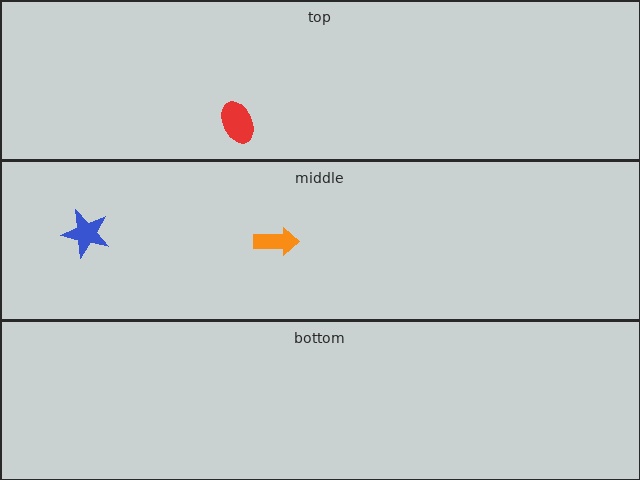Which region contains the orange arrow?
The middle region.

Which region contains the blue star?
The middle region.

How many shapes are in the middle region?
2.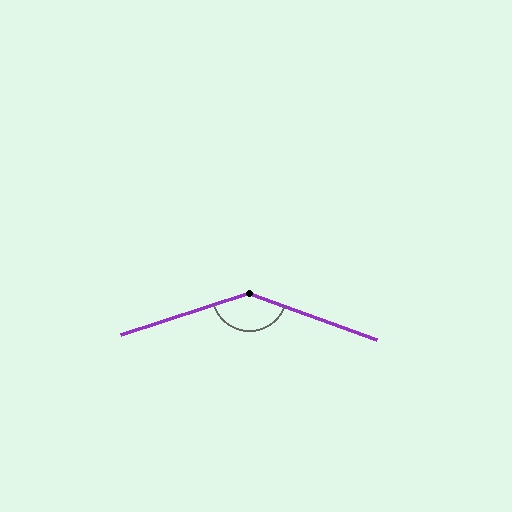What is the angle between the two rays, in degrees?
Approximately 142 degrees.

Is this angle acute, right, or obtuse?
It is obtuse.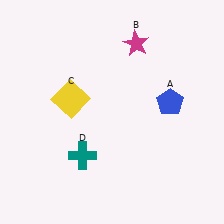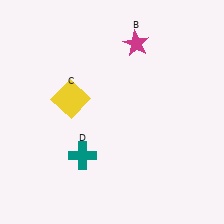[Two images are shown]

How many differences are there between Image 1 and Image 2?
There is 1 difference between the two images.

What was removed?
The blue pentagon (A) was removed in Image 2.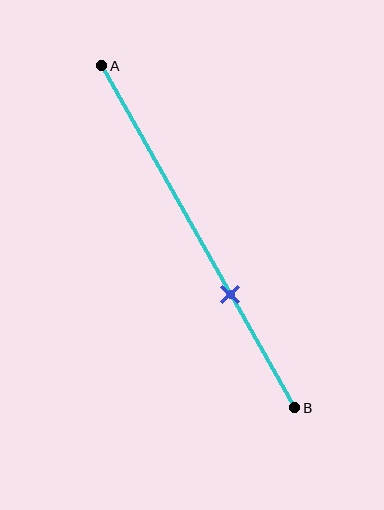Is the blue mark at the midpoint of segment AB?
No, the mark is at about 65% from A, not at the 50% midpoint.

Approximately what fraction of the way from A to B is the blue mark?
The blue mark is approximately 65% of the way from A to B.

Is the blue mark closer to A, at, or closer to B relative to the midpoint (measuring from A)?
The blue mark is closer to point B than the midpoint of segment AB.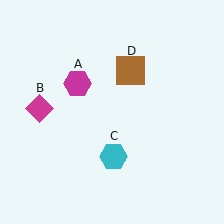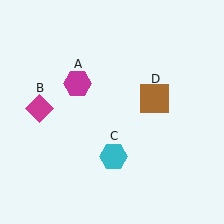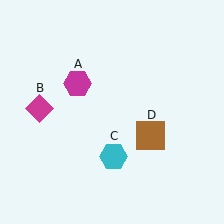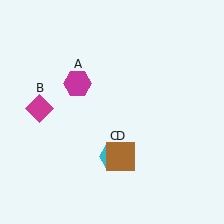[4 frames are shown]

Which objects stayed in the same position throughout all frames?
Magenta hexagon (object A) and magenta diamond (object B) and cyan hexagon (object C) remained stationary.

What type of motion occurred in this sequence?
The brown square (object D) rotated clockwise around the center of the scene.